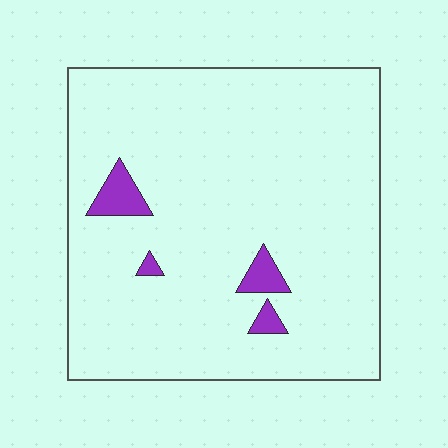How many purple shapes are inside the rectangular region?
4.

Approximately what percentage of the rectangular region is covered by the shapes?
Approximately 5%.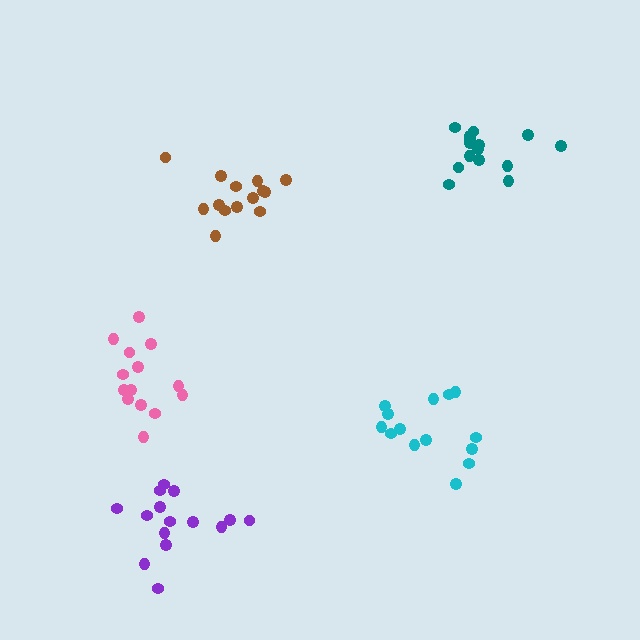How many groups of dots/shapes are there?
There are 5 groups.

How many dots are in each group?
Group 1: 14 dots, Group 2: 15 dots, Group 3: 14 dots, Group 4: 14 dots, Group 5: 15 dots (72 total).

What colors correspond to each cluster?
The clusters are colored: cyan, teal, brown, pink, purple.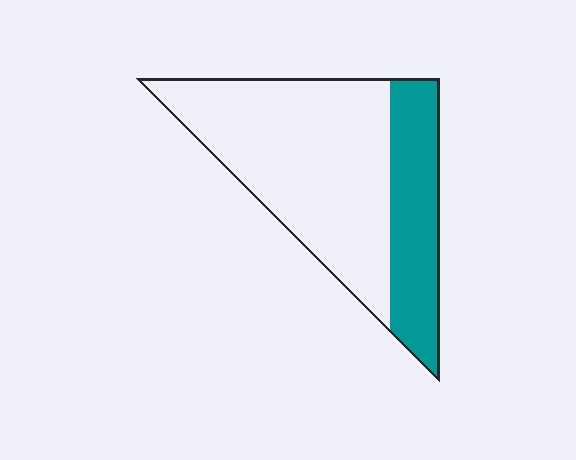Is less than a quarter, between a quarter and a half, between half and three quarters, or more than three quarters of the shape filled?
Between a quarter and a half.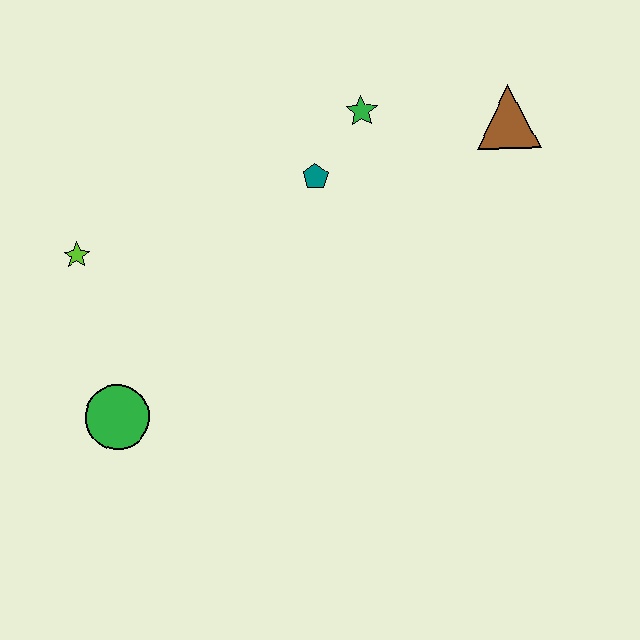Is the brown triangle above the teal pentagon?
Yes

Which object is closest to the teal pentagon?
The green star is closest to the teal pentagon.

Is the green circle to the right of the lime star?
Yes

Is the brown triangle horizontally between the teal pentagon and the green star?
No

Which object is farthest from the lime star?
The brown triangle is farthest from the lime star.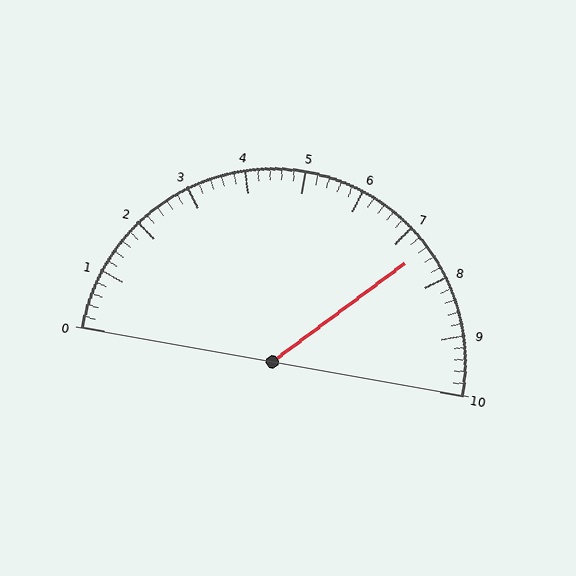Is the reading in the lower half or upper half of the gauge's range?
The reading is in the upper half of the range (0 to 10).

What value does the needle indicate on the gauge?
The needle indicates approximately 7.4.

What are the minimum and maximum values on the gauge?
The gauge ranges from 0 to 10.